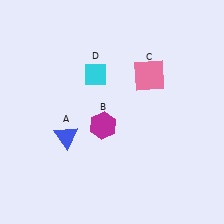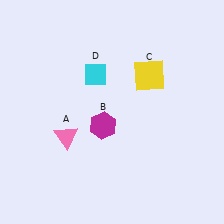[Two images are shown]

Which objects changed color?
A changed from blue to pink. C changed from pink to yellow.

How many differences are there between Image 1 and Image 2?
There are 2 differences between the two images.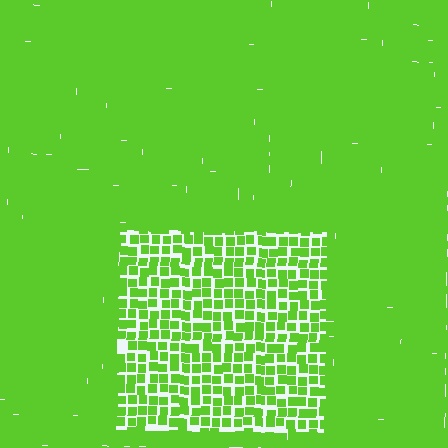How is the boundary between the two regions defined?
The boundary is defined by a change in element density (approximately 2.1x ratio). All elements are the same color, size, and shape.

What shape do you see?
I see a rectangle.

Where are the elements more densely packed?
The elements are more densely packed outside the rectangle boundary.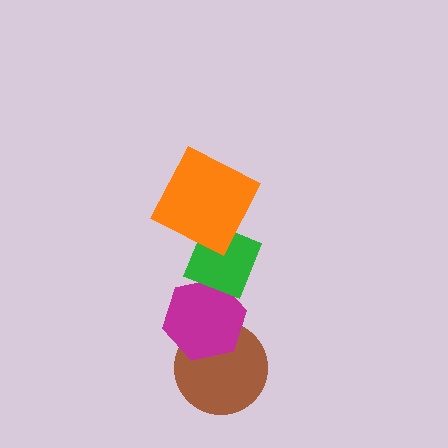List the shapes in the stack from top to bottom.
From top to bottom: the orange square, the green diamond, the magenta hexagon, the brown circle.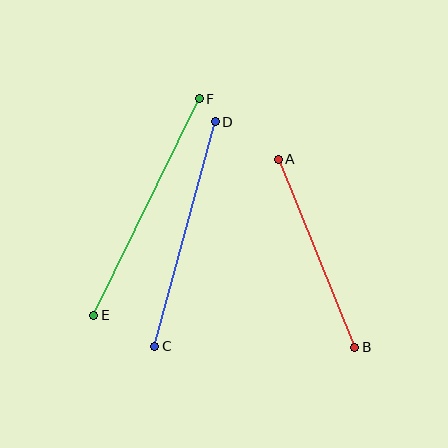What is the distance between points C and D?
The distance is approximately 233 pixels.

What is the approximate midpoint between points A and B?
The midpoint is at approximately (316, 253) pixels.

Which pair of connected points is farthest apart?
Points E and F are farthest apart.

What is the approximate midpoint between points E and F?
The midpoint is at approximately (147, 207) pixels.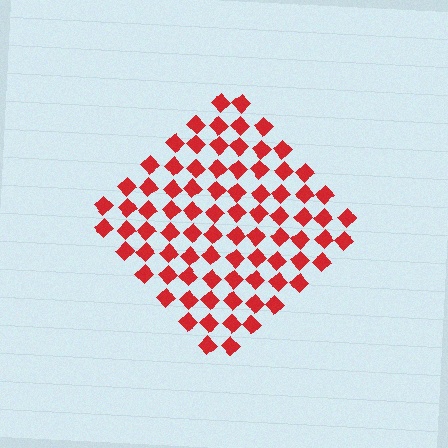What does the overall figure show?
The overall figure shows a diamond.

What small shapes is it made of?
It is made of small diamonds.